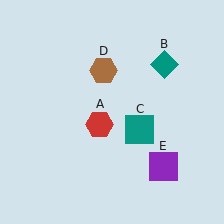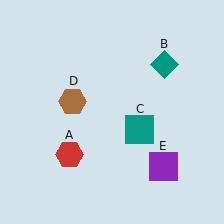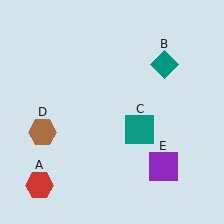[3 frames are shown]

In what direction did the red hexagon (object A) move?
The red hexagon (object A) moved down and to the left.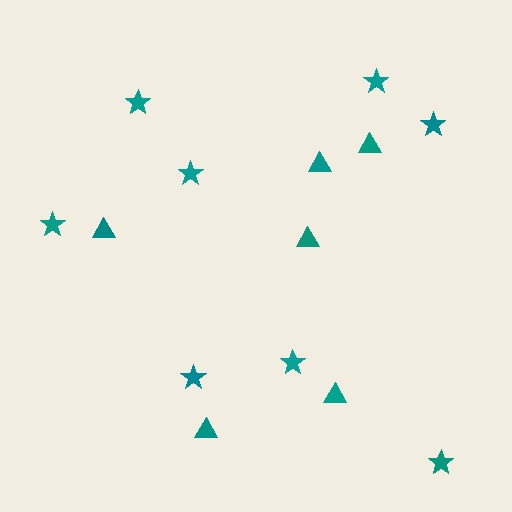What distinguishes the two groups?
There are 2 groups: one group of triangles (6) and one group of stars (8).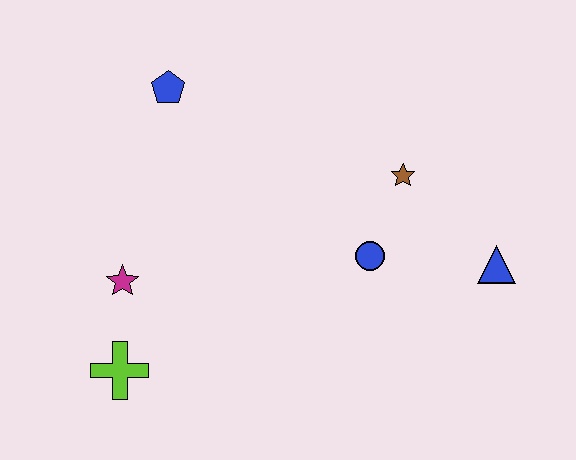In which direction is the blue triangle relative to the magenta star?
The blue triangle is to the right of the magenta star.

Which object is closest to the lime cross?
The magenta star is closest to the lime cross.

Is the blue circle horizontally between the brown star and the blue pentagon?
Yes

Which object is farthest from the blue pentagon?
The blue triangle is farthest from the blue pentagon.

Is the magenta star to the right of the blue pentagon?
No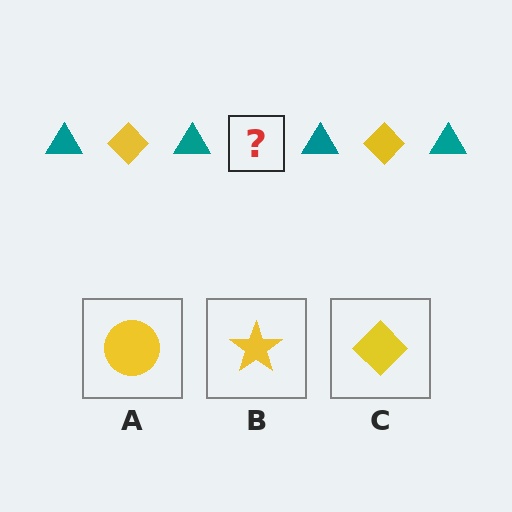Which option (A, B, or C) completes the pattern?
C.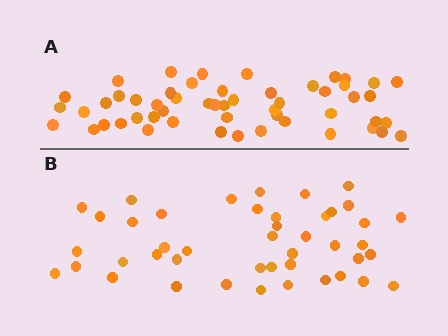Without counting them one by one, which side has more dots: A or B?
Region A (the top region) has more dots.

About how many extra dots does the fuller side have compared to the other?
Region A has roughly 8 or so more dots than region B.